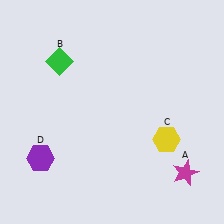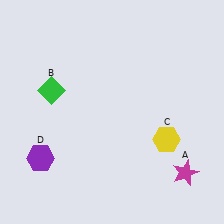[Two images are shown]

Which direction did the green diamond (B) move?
The green diamond (B) moved down.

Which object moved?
The green diamond (B) moved down.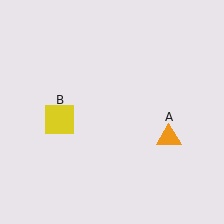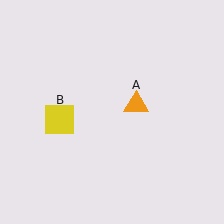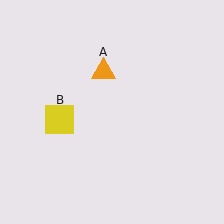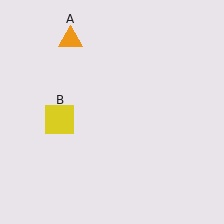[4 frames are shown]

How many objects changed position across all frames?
1 object changed position: orange triangle (object A).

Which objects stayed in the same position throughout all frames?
Yellow square (object B) remained stationary.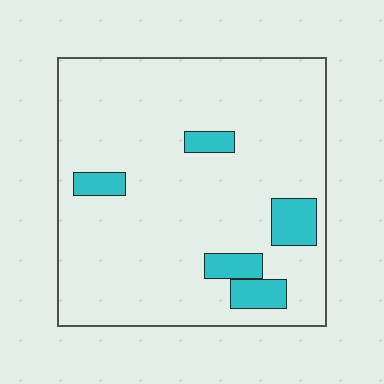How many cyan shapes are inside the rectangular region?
5.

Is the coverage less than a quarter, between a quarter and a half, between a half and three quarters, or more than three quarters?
Less than a quarter.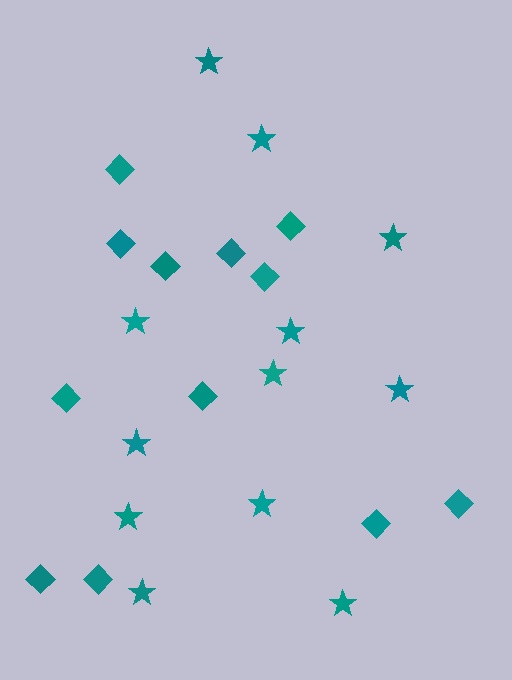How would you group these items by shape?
There are 2 groups: one group of stars (12) and one group of diamonds (12).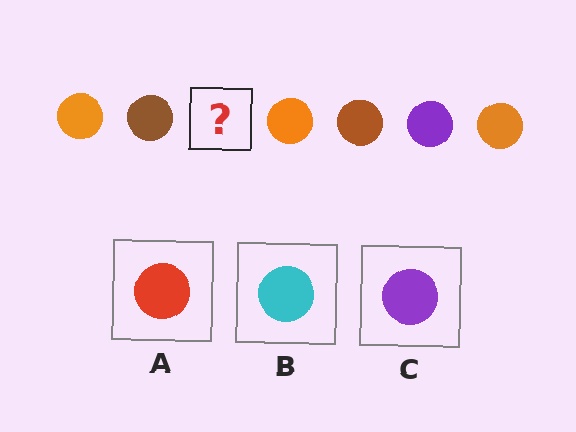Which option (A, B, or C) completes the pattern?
C.